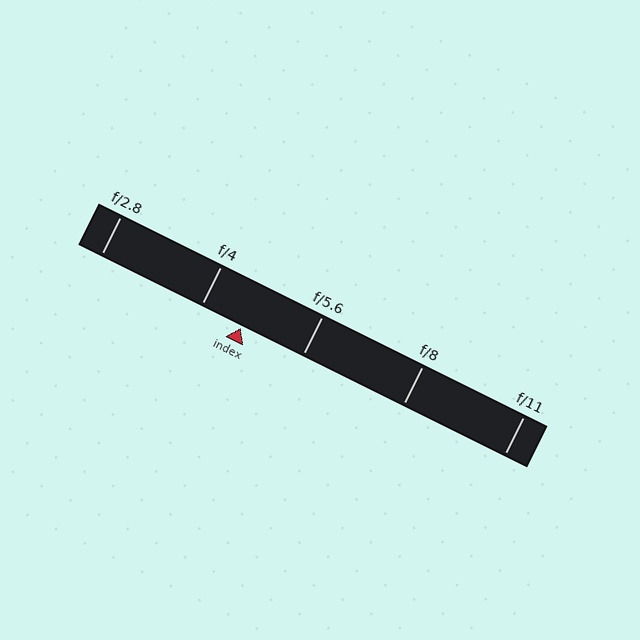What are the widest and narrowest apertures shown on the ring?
The widest aperture shown is f/2.8 and the narrowest is f/11.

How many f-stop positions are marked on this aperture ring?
There are 5 f-stop positions marked.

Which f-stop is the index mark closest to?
The index mark is closest to f/4.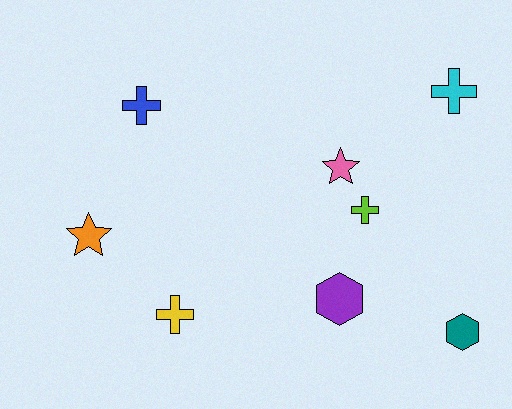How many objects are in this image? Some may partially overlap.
There are 8 objects.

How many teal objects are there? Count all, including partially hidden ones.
There is 1 teal object.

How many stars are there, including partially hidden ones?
There are 2 stars.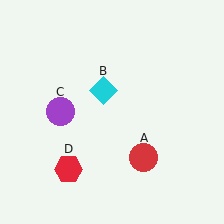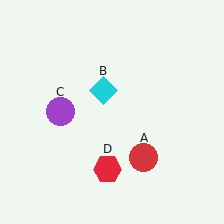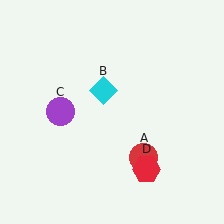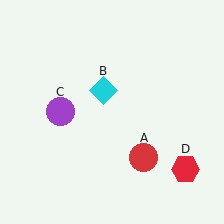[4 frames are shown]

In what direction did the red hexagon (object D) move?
The red hexagon (object D) moved right.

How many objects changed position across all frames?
1 object changed position: red hexagon (object D).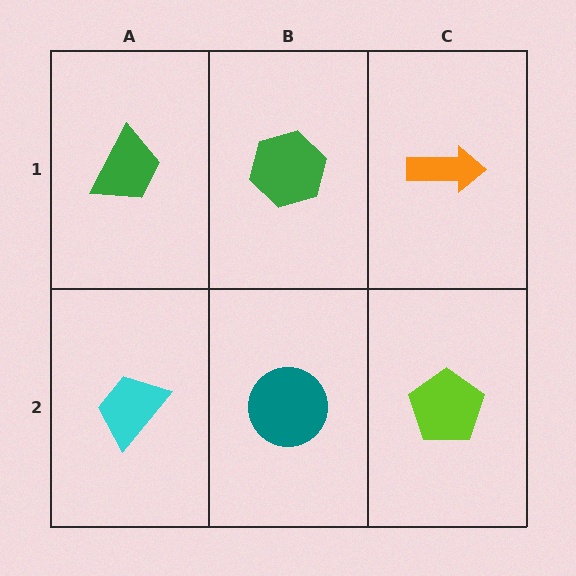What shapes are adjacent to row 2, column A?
A green trapezoid (row 1, column A), a teal circle (row 2, column B).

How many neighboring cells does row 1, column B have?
3.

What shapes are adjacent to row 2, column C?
An orange arrow (row 1, column C), a teal circle (row 2, column B).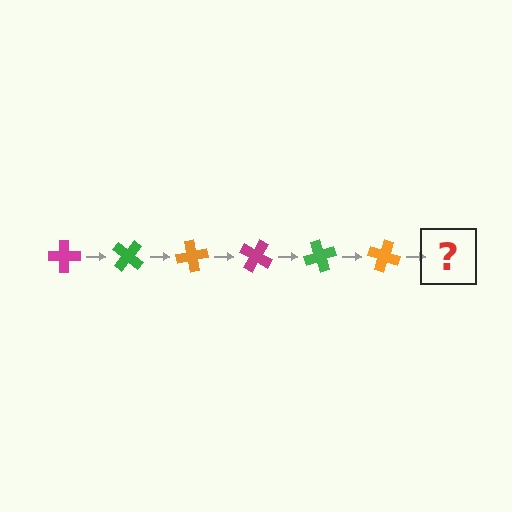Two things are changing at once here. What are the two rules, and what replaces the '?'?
The two rules are that it rotates 40 degrees each step and the color cycles through magenta, green, and orange. The '?' should be a magenta cross, rotated 240 degrees from the start.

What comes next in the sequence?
The next element should be a magenta cross, rotated 240 degrees from the start.